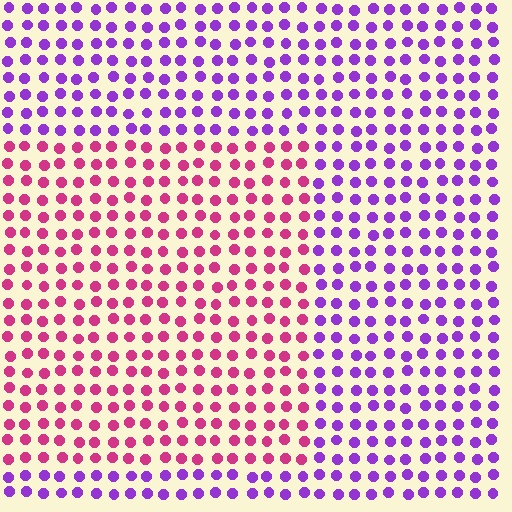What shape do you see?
I see a rectangle.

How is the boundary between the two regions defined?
The boundary is defined purely by a slight shift in hue (about 52 degrees). Spacing, size, and orientation are identical on both sides.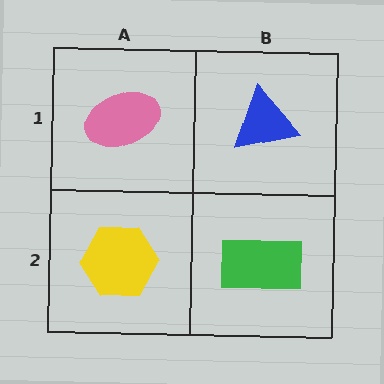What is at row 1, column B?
A blue triangle.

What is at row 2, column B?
A green rectangle.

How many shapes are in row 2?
2 shapes.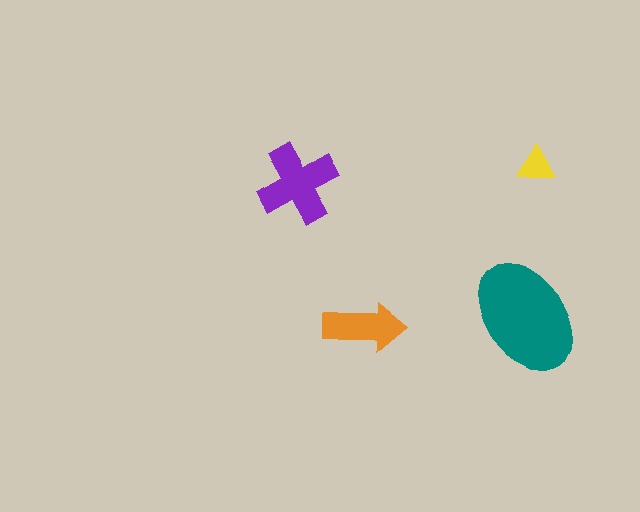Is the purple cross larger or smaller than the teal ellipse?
Smaller.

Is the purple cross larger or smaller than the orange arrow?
Larger.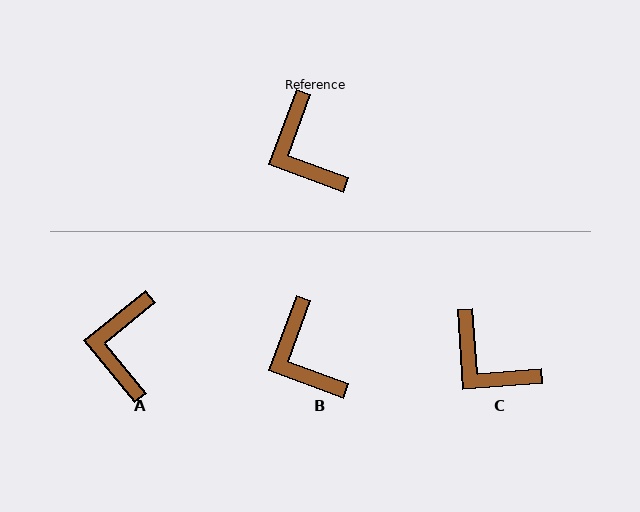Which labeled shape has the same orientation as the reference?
B.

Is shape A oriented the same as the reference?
No, it is off by about 30 degrees.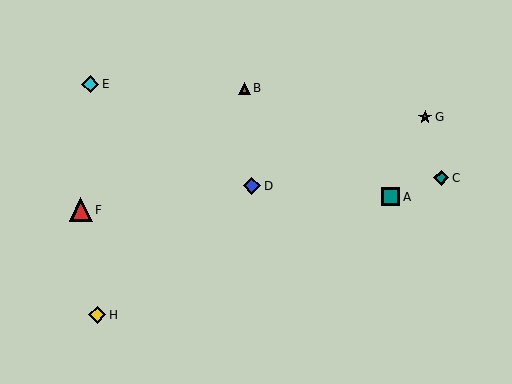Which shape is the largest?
The red triangle (labeled F) is the largest.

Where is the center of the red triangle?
The center of the red triangle is at (81, 210).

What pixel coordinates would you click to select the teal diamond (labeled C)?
Click at (441, 178) to select the teal diamond C.